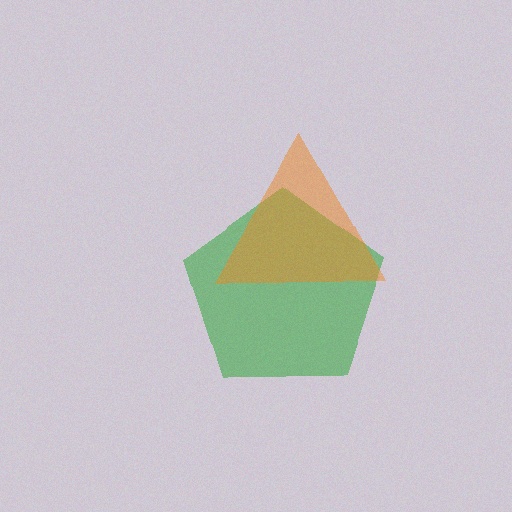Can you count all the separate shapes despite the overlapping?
Yes, there are 2 separate shapes.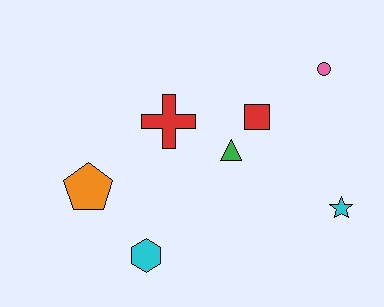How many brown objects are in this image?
There are no brown objects.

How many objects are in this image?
There are 7 objects.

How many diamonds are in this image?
There are no diamonds.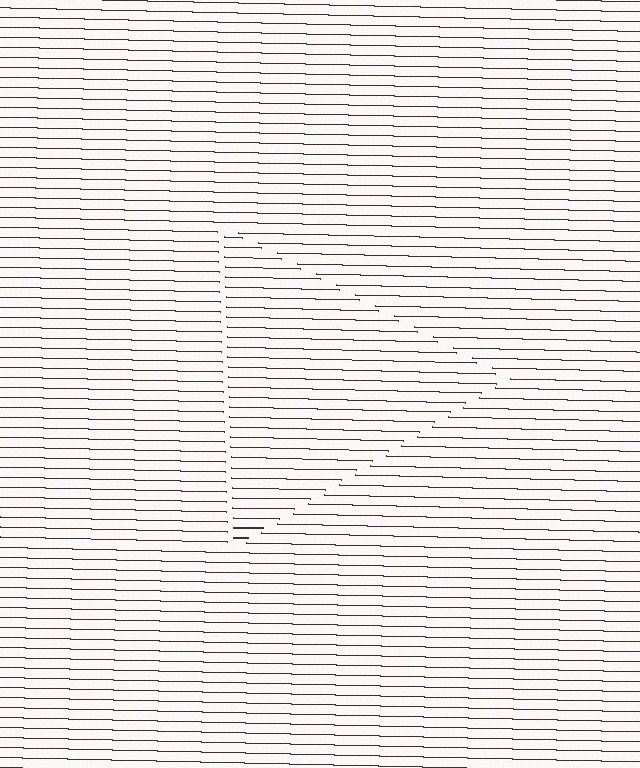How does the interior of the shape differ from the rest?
The interior of the shape contains the same grating, shifted by half a period — the contour is defined by the phase discontinuity where line-ends from the inner and outer gratings abut.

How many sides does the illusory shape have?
3 sides — the line-ends trace a triangle.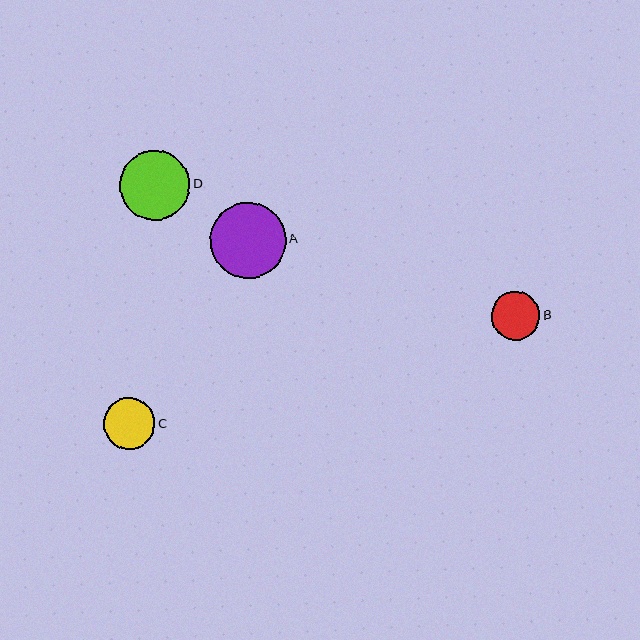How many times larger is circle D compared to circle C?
Circle D is approximately 1.4 times the size of circle C.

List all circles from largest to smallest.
From largest to smallest: A, D, C, B.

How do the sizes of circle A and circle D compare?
Circle A and circle D are approximately the same size.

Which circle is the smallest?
Circle B is the smallest with a size of approximately 48 pixels.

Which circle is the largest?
Circle A is the largest with a size of approximately 76 pixels.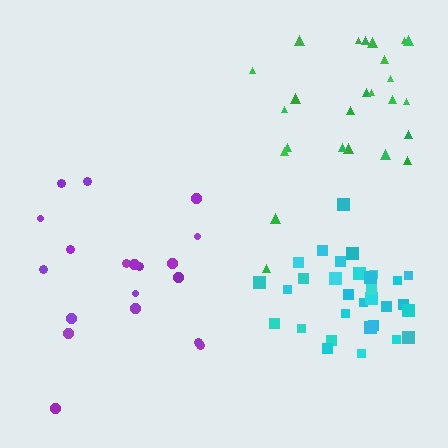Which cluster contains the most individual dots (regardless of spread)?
Cyan (31).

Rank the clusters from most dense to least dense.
cyan, green, purple.